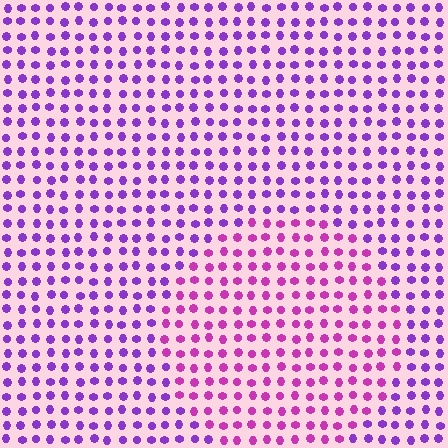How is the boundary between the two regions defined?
The boundary is defined purely by a slight shift in hue (about 35 degrees). Spacing, size, and orientation are identical on both sides.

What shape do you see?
I see a circle.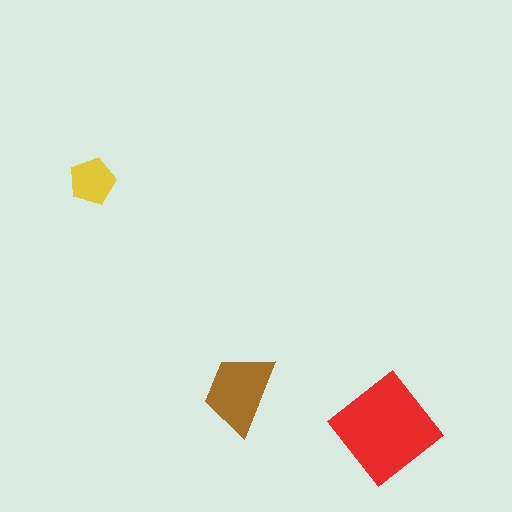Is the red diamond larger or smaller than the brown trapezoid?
Larger.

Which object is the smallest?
The yellow pentagon.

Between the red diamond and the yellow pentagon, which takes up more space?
The red diamond.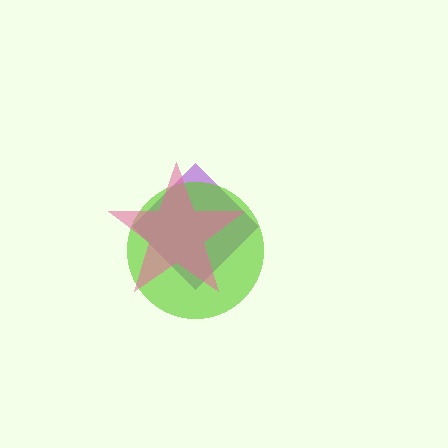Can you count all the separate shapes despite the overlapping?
Yes, there are 3 separate shapes.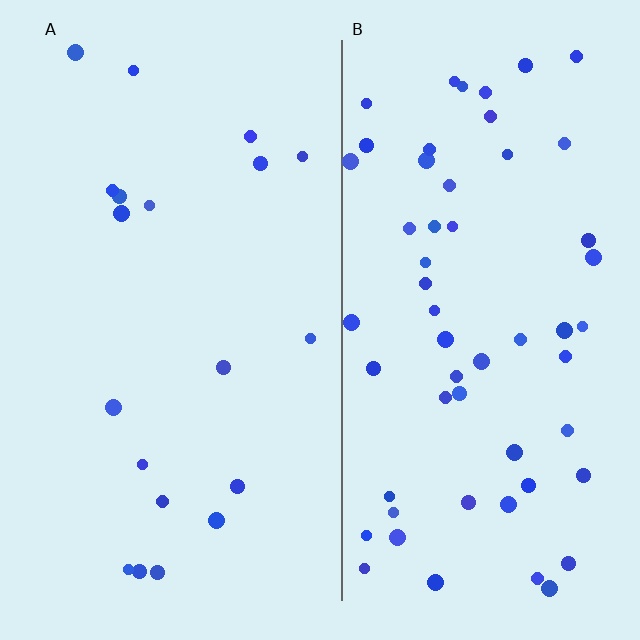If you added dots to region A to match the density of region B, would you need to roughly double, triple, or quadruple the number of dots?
Approximately triple.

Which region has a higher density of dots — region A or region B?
B (the right).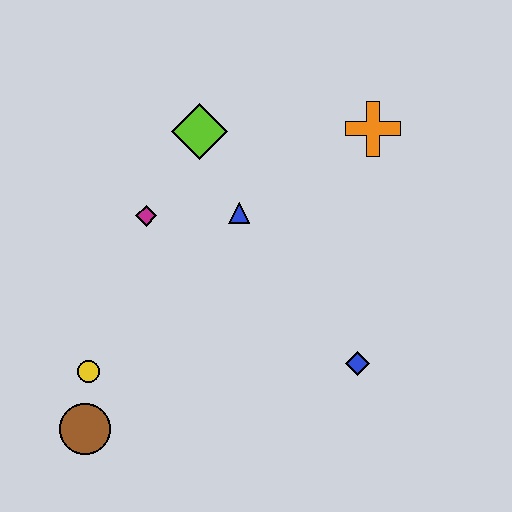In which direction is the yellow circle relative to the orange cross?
The yellow circle is to the left of the orange cross.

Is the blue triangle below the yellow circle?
No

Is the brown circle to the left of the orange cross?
Yes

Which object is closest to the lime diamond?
The blue triangle is closest to the lime diamond.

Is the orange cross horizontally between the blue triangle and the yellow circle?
No